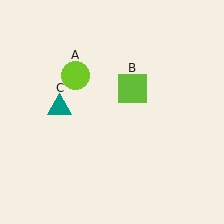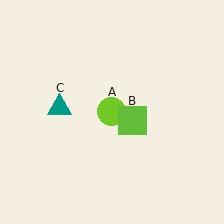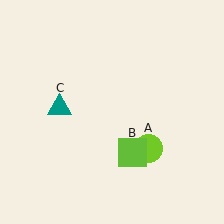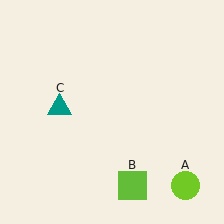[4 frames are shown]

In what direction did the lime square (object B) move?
The lime square (object B) moved down.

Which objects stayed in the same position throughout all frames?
Teal triangle (object C) remained stationary.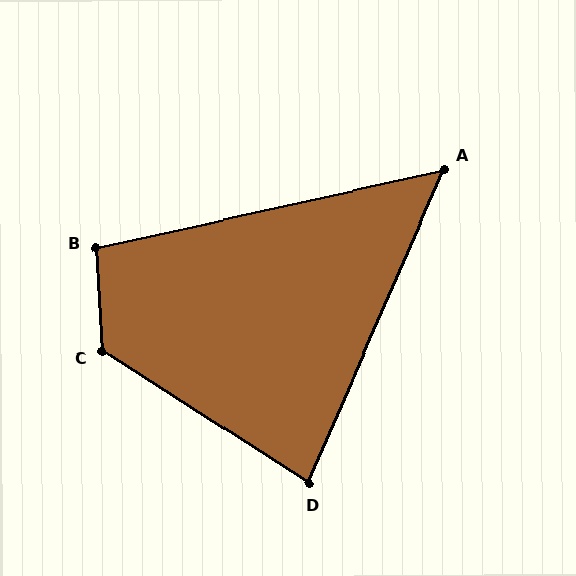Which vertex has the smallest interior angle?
A, at approximately 54 degrees.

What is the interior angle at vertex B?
Approximately 99 degrees (obtuse).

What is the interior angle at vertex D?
Approximately 81 degrees (acute).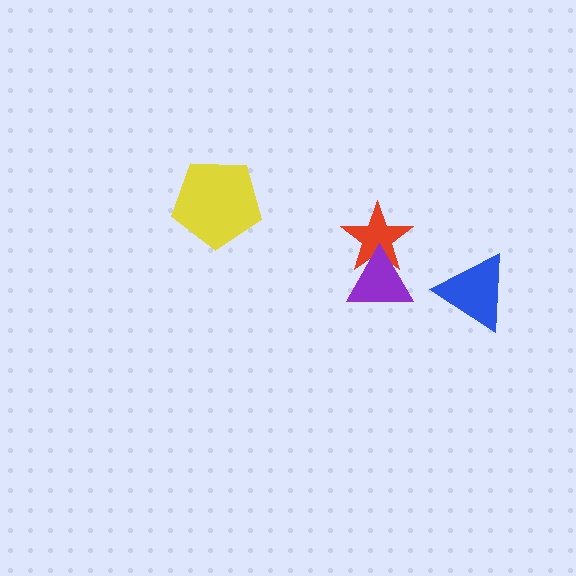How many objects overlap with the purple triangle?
1 object overlaps with the purple triangle.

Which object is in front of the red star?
The purple triangle is in front of the red star.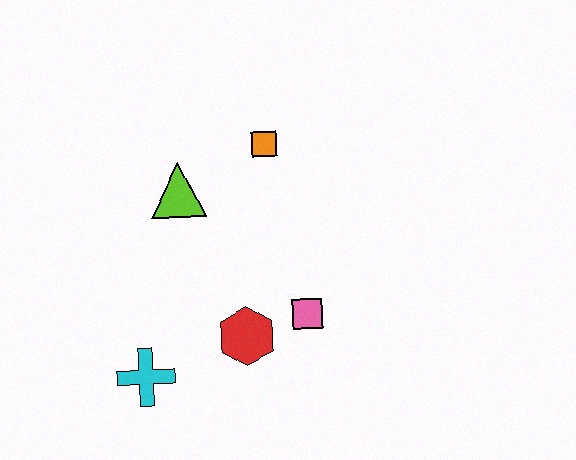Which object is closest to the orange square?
The lime triangle is closest to the orange square.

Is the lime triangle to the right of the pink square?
No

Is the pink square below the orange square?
Yes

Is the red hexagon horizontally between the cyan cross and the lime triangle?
No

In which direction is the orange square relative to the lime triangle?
The orange square is to the right of the lime triangle.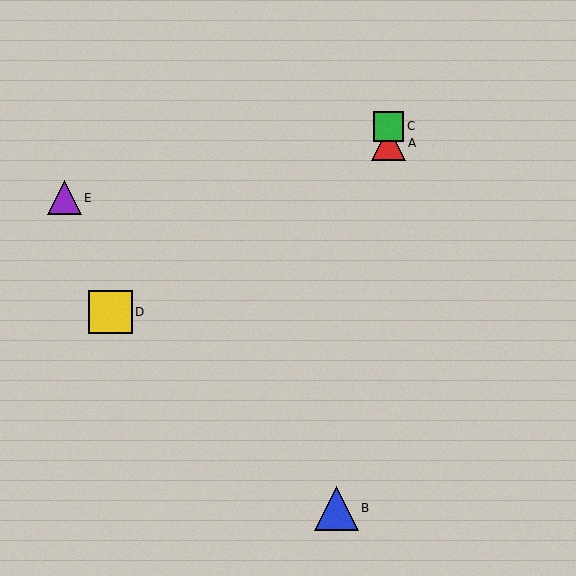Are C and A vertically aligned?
Yes, both are at x≈388.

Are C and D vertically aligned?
No, C is at x≈388 and D is at x≈111.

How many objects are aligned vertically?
2 objects (A, C) are aligned vertically.